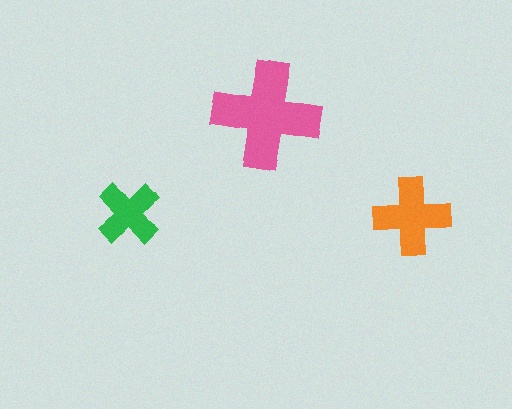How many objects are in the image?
There are 3 objects in the image.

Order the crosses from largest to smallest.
the pink one, the orange one, the green one.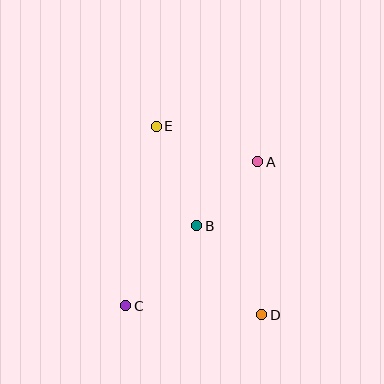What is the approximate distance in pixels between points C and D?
The distance between C and D is approximately 137 pixels.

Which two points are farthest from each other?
Points D and E are farthest from each other.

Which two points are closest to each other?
Points A and B are closest to each other.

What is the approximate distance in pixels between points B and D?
The distance between B and D is approximately 110 pixels.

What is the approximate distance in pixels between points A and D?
The distance between A and D is approximately 153 pixels.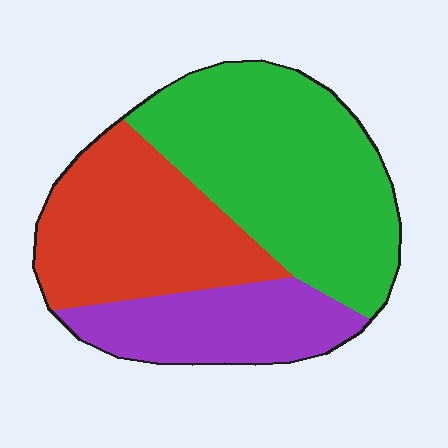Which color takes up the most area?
Green, at roughly 45%.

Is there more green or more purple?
Green.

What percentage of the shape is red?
Red takes up between a quarter and a half of the shape.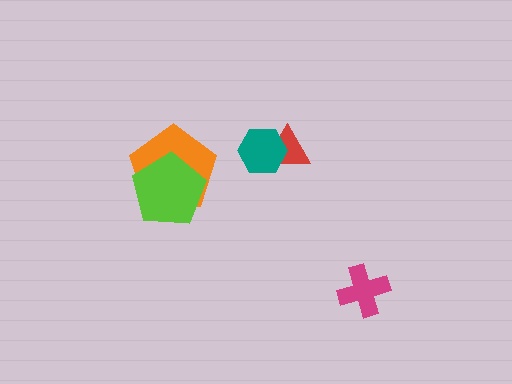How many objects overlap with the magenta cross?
0 objects overlap with the magenta cross.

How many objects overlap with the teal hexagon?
1 object overlaps with the teal hexagon.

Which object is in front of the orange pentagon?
The lime pentagon is in front of the orange pentagon.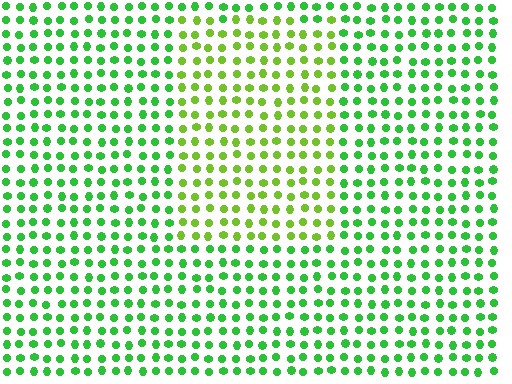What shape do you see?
I see a rectangle.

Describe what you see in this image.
The image is filled with small green elements in a uniform arrangement. A rectangle-shaped region is visible where the elements are tinted to a slightly different hue, forming a subtle color boundary.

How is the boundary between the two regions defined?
The boundary is defined purely by a slight shift in hue (about 33 degrees). Spacing, size, and orientation are identical on both sides.